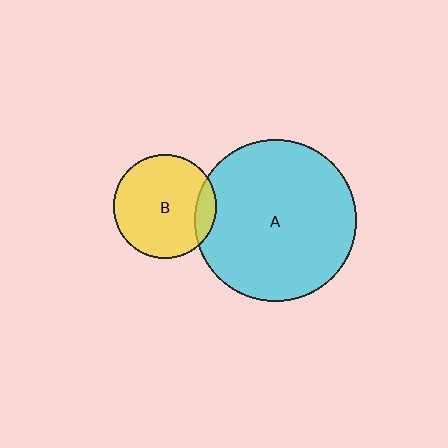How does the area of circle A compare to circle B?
Approximately 2.5 times.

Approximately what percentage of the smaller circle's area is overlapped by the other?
Approximately 10%.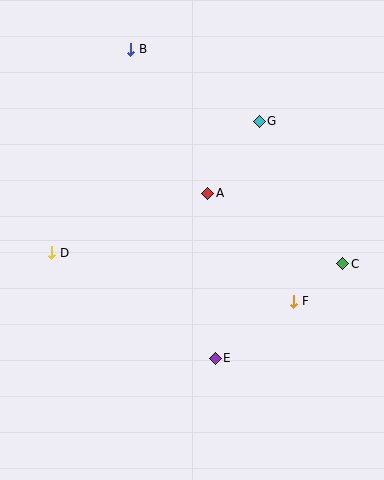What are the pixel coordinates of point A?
Point A is at (208, 193).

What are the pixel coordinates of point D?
Point D is at (52, 253).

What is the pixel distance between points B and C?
The distance between B and C is 302 pixels.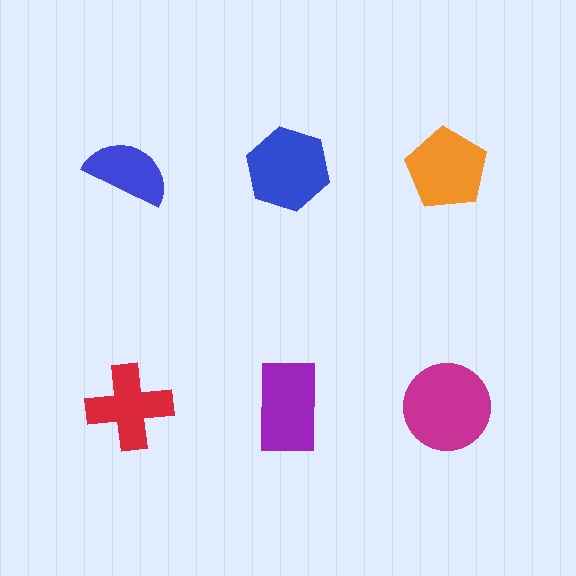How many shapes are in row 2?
3 shapes.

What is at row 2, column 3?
A magenta circle.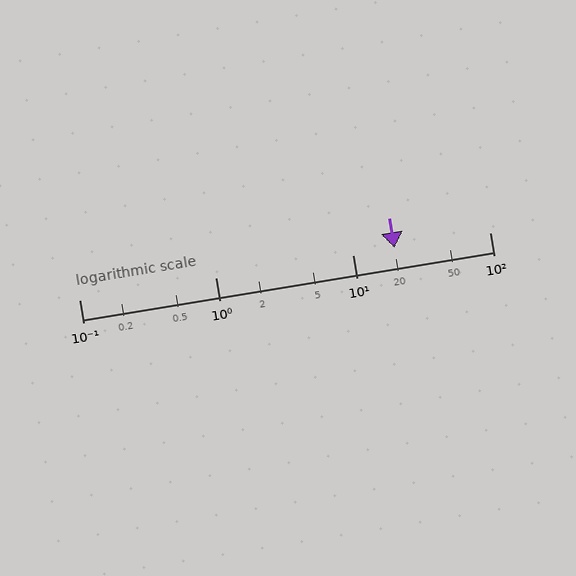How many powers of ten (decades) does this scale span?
The scale spans 3 decades, from 0.1 to 100.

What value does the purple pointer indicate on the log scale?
The pointer indicates approximately 20.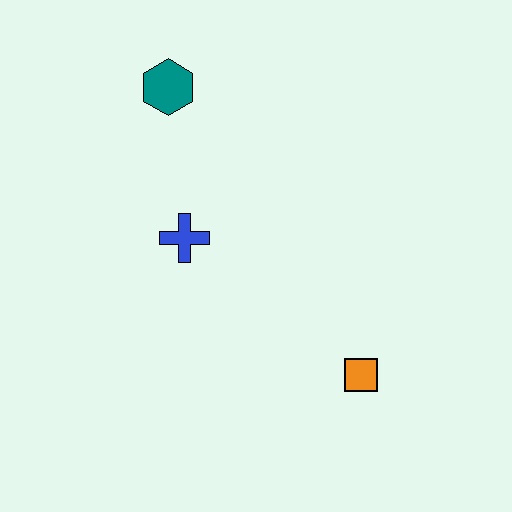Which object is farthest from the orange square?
The teal hexagon is farthest from the orange square.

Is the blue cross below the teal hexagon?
Yes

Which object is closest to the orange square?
The blue cross is closest to the orange square.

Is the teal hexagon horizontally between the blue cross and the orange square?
No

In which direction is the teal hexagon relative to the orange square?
The teal hexagon is above the orange square.